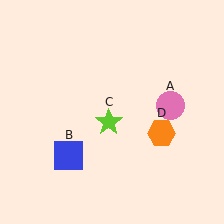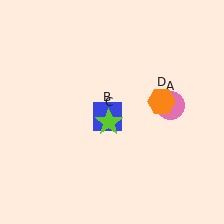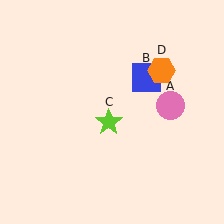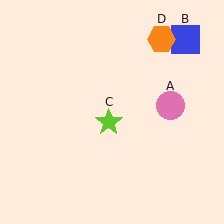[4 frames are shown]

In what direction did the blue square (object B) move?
The blue square (object B) moved up and to the right.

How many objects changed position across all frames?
2 objects changed position: blue square (object B), orange hexagon (object D).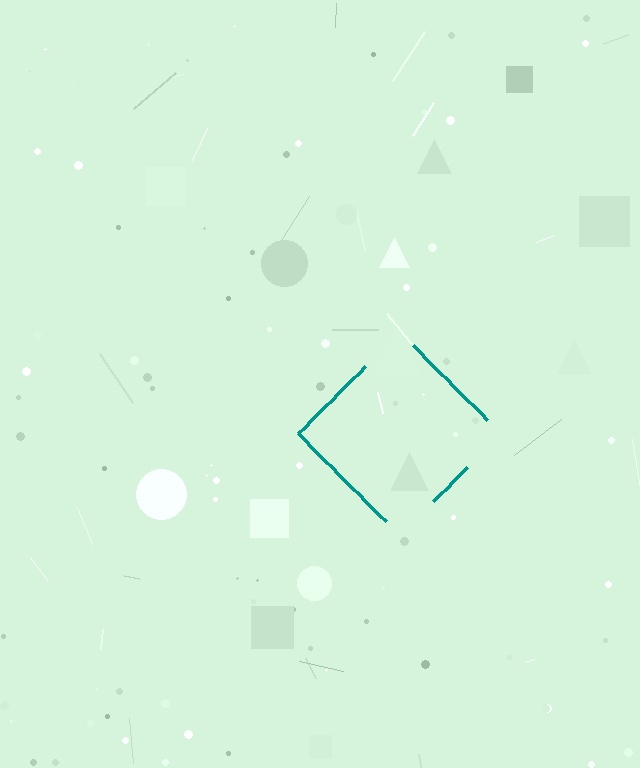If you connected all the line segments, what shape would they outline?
They would outline a diamond.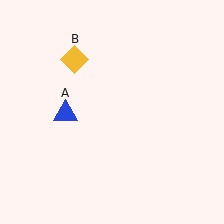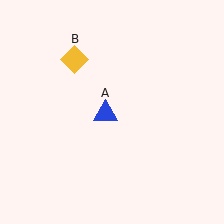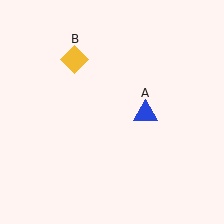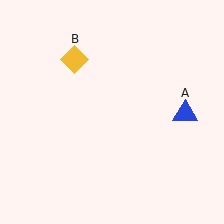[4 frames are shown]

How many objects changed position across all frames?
1 object changed position: blue triangle (object A).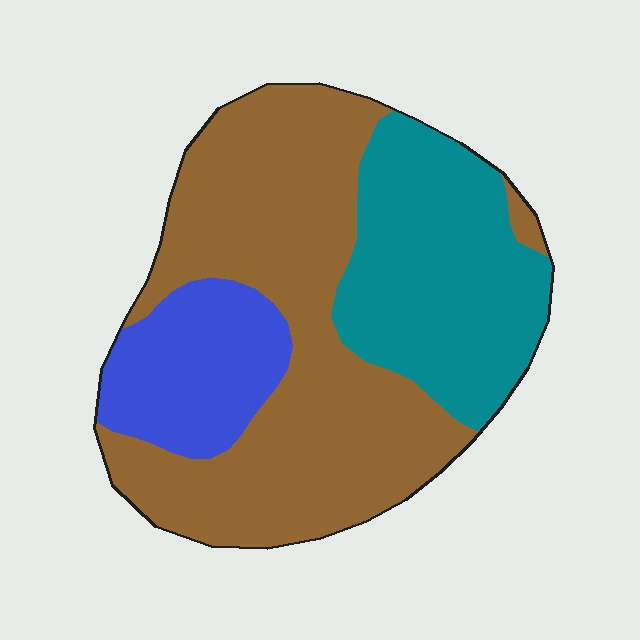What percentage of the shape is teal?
Teal takes up about one third (1/3) of the shape.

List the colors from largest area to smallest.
From largest to smallest: brown, teal, blue.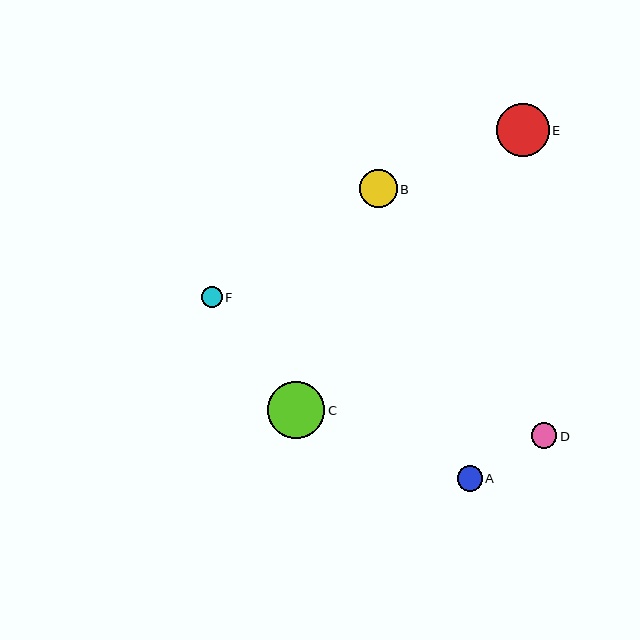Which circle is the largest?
Circle C is the largest with a size of approximately 57 pixels.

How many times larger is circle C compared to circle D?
Circle C is approximately 2.2 times the size of circle D.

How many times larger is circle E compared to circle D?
Circle E is approximately 2.1 times the size of circle D.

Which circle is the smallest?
Circle F is the smallest with a size of approximately 21 pixels.